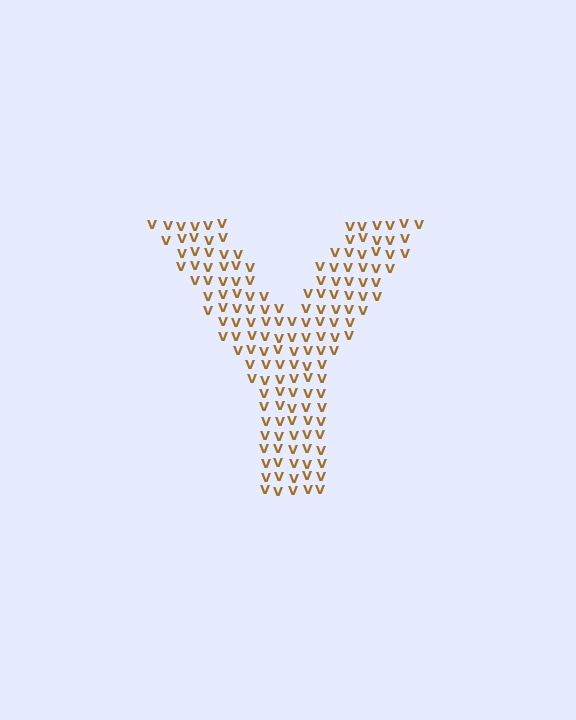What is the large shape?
The large shape is the letter Y.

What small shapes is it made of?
It is made of small letter V's.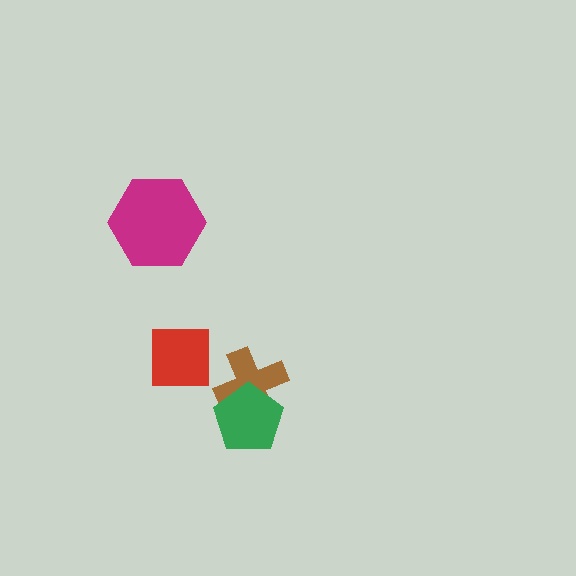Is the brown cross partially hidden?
Yes, it is partially covered by another shape.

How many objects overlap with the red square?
0 objects overlap with the red square.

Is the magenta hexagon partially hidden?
No, no other shape covers it.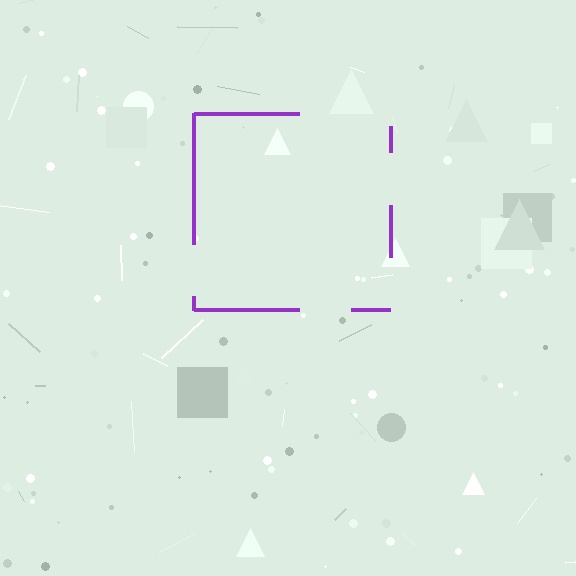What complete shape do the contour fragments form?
The contour fragments form a square.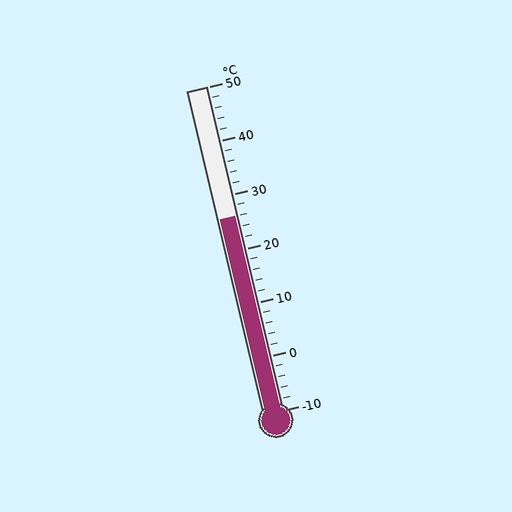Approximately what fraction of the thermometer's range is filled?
The thermometer is filled to approximately 60% of its range.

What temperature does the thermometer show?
The thermometer shows approximately 26°C.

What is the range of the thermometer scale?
The thermometer scale ranges from -10°C to 50°C.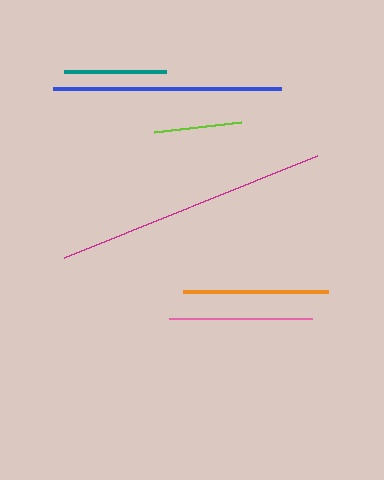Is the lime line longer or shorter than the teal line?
The teal line is longer than the lime line.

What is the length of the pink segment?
The pink segment is approximately 144 pixels long.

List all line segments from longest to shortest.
From longest to shortest: magenta, blue, orange, pink, teal, lime.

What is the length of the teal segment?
The teal segment is approximately 102 pixels long.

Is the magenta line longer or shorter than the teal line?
The magenta line is longer than the teal line.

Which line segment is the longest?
The magenta line is the longest at approximately 273 pixels.